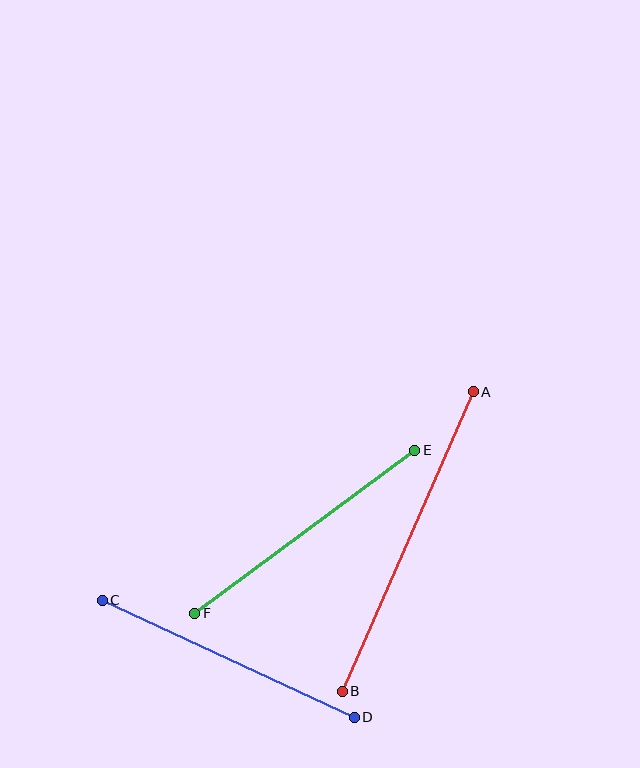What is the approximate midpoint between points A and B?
The midpoint is at approximately (408, 542) pixels.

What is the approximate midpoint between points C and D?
The midpoint is at approximately (228, 659) pixels.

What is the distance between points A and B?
The distance is approximately 327 pixels.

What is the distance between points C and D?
The distance is approximately 278 pixels.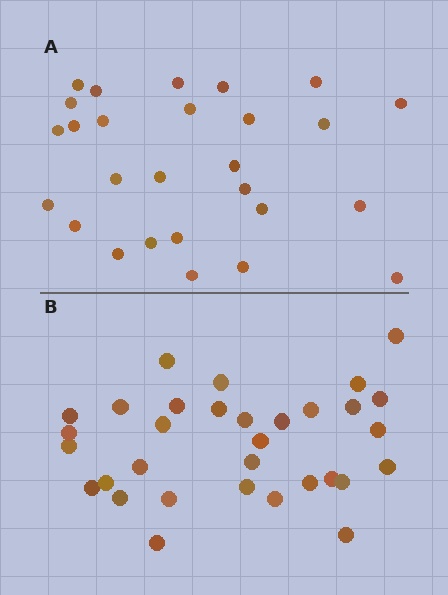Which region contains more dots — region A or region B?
Region B (the bottom region) has more dots.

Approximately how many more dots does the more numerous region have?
Region B has about 5 more dots than region A.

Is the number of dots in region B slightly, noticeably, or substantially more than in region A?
Region B has only slightly more — the two regions are fairly close. The ratio is roughly 1.2 to 1.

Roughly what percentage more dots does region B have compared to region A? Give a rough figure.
About 20% more.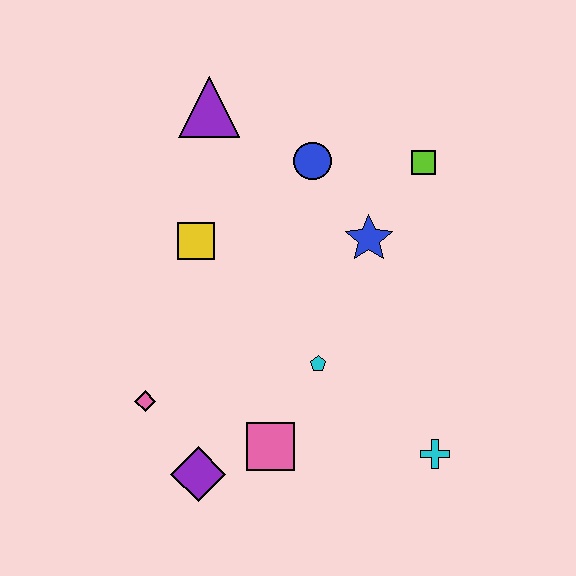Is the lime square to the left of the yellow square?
No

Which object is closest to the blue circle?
The blue star is closest to the blue circle.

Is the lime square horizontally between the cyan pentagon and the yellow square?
No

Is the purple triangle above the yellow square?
Yes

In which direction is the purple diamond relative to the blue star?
The purple diamond is below the blue star.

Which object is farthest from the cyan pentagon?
The purple triangle is farthest from the cyan pentagon.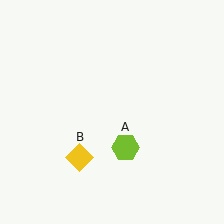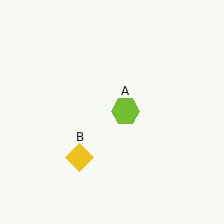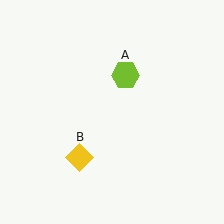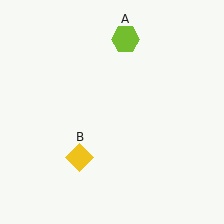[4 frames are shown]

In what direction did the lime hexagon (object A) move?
The lime hexagon (object A) moved up.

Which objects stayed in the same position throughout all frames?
Yellow diamond (object B) remained stationary.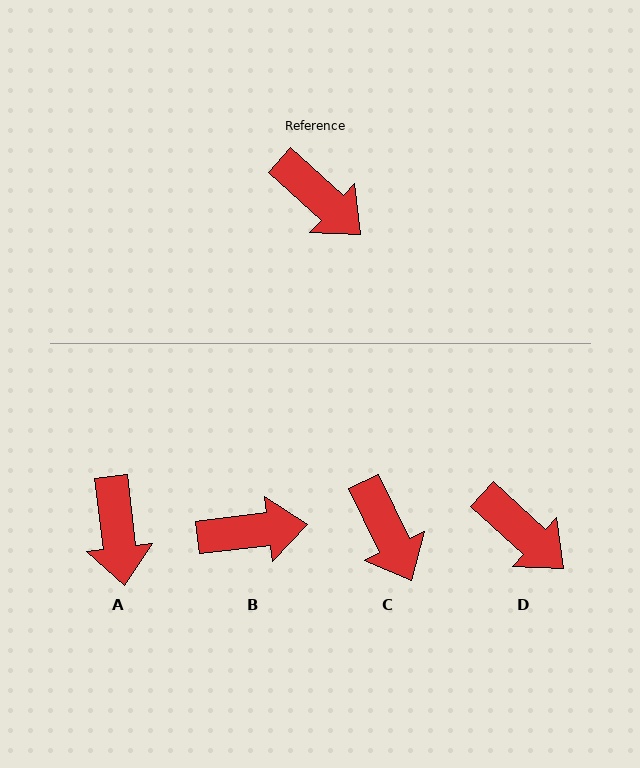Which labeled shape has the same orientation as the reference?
D.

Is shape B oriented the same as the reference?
No, it is off by about 49 degrees.